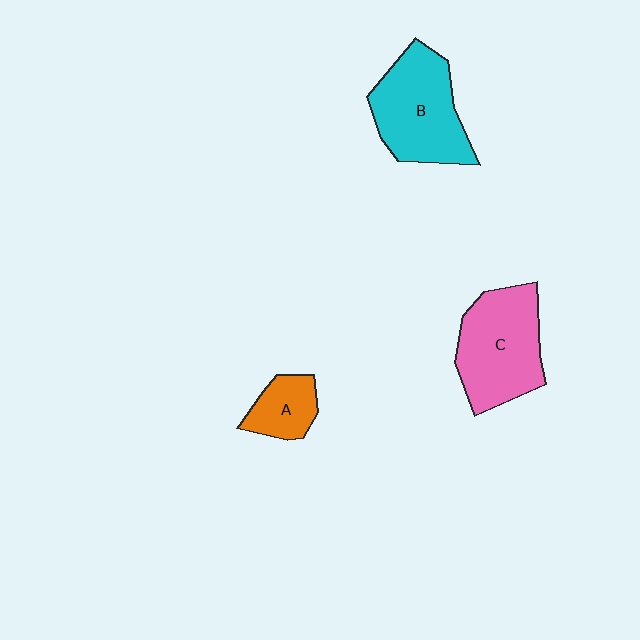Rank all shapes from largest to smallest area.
From largest to smallest: C (pink), B (cyan), A (orange).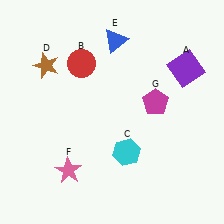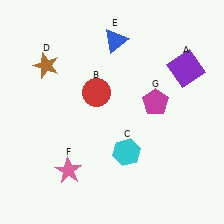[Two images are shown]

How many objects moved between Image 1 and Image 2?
1 object moved between the two images.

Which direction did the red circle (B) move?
The red circle (B) moved down.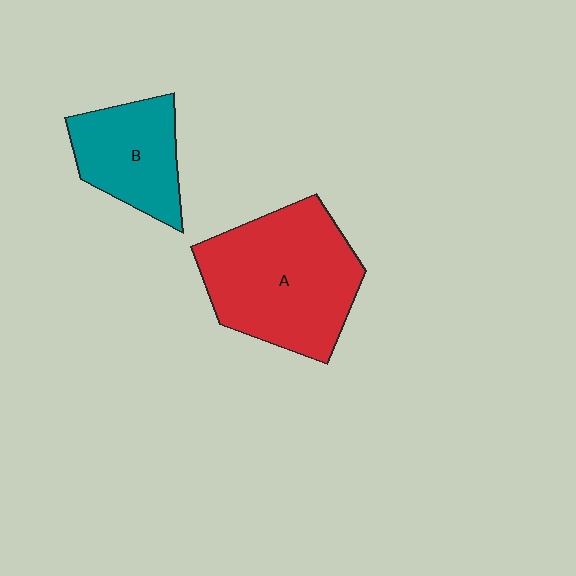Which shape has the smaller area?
Shape B (teal).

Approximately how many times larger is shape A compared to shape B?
Approximately 1.8 times.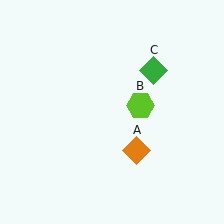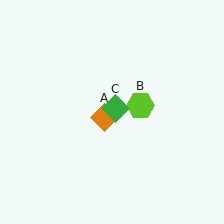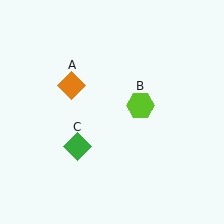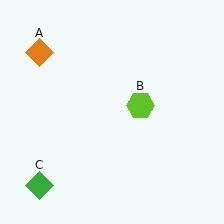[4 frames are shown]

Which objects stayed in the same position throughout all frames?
Lime hexagon (object B) remained stationary.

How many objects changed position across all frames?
2 objects changed position: orange diamond (object A), green diamond (object C).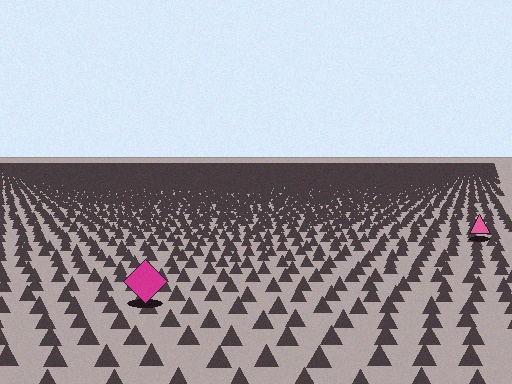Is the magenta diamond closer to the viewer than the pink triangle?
Yes. The magenta diamond is closer — you can tell from the texture gradient: the ground texture is coarser near it.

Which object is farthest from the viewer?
The pink triangle is farthest from the viewer. It appears smaller and the ground texture around it is denser.